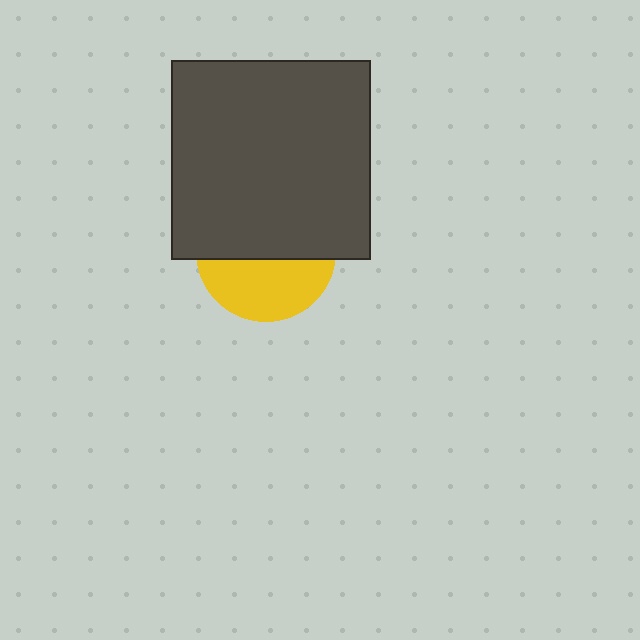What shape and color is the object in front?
The object in front is a dark gray square.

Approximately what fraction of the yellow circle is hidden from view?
Roughly 57% of the yellow circle is hidden behind the dark gray square.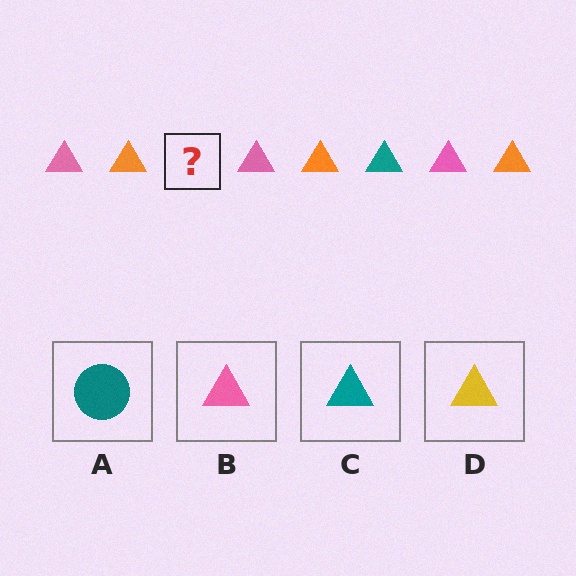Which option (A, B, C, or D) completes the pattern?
C.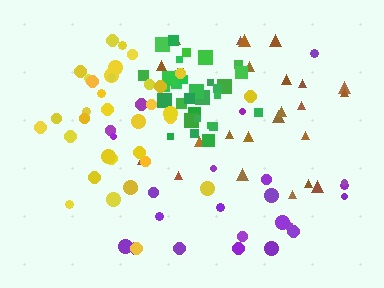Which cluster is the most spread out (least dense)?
Purple.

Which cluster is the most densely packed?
Green.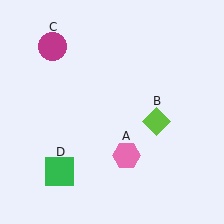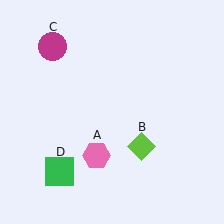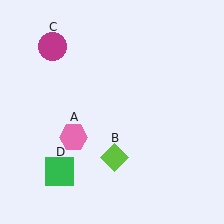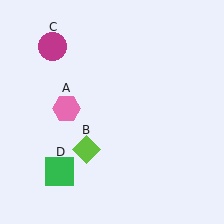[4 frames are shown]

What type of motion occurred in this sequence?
The pink hexagon (object A), lime diamond (object B) rotated clockwise around the center of the scene.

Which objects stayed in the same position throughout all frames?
Magenta circle (object C) and green square (object D) remained stationary.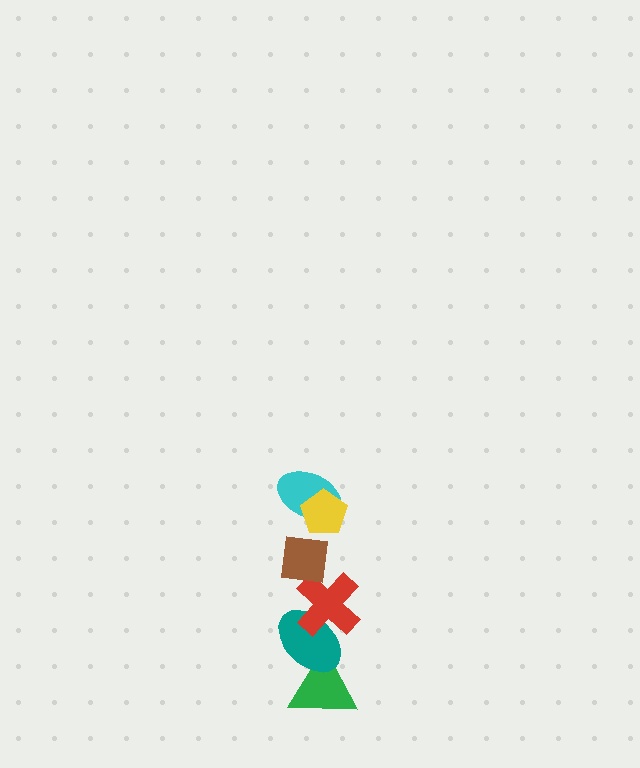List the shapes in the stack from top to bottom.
From top to bottom: the yellow pentagon, the cyan ellipse, the brown square, the red cross, the teal ellipse, the green triangle.